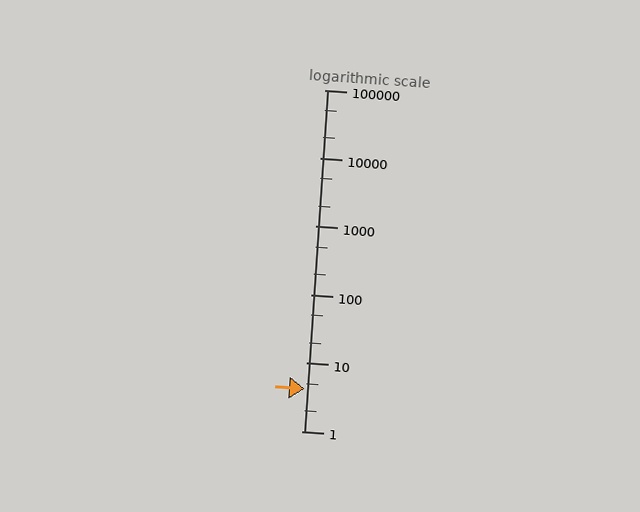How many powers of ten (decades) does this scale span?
The scale spans 5 decades, from 1 to 100000.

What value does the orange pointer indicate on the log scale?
The pointer indicates approximately 4.2.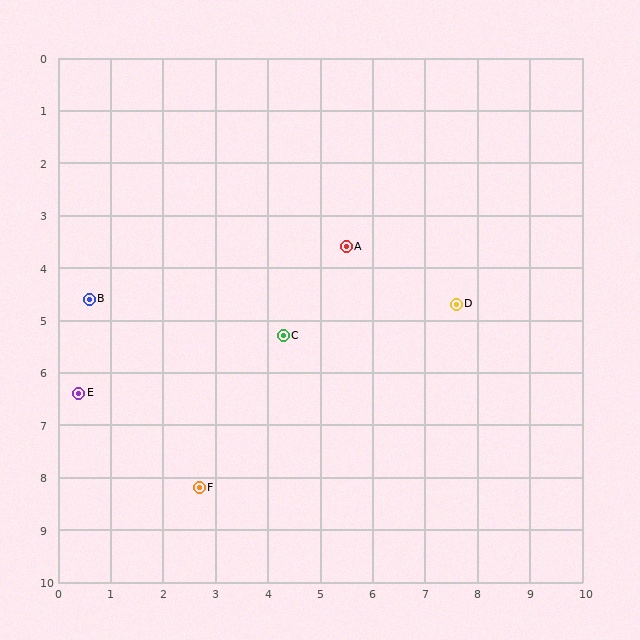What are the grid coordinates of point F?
Point F is at approximately (2.7, 8.2).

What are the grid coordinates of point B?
Point B is at approximately (0.6, 4.6).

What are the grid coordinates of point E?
Point E is at approximately (0.4, 6.4).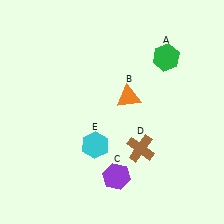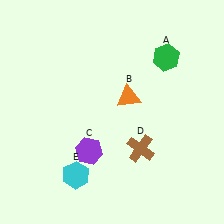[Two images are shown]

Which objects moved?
The objects that moved are: the purple hexagon (C), the cyan hexagon (E).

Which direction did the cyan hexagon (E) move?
The cyan hexagon (E) moved down.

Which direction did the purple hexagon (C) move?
The purple hexagon (C) moved left.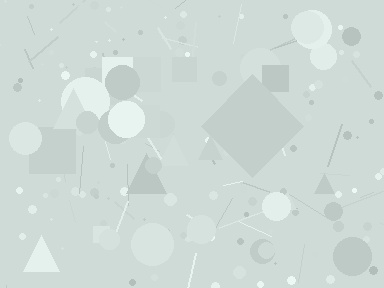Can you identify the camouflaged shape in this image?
The camouflaged shape is a diamond.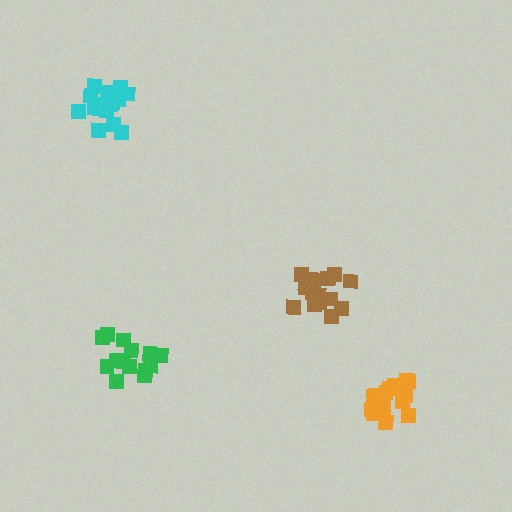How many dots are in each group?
Group 1: 17 dots, Group 2: 14 dots, Group 3: 17 dots, Group 4: 18 dots (66 total).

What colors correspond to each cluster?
The clusters are colored: brown, green, cyan, orange.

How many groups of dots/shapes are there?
There are 4 groups.